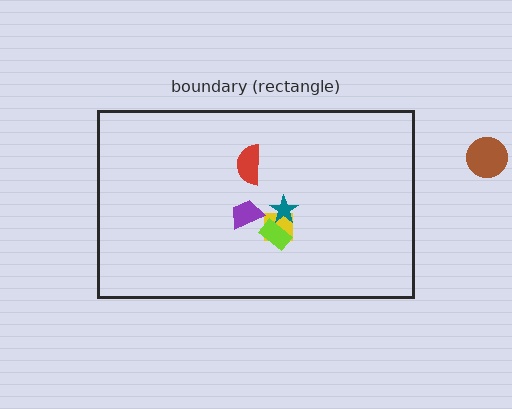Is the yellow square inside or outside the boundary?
Inside.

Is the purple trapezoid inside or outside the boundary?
Inside.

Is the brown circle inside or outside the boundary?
Outside.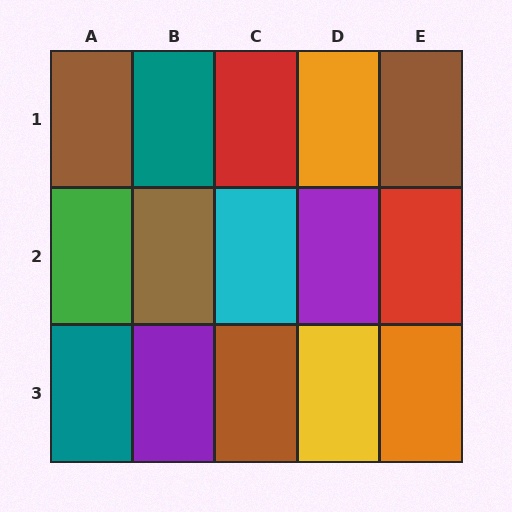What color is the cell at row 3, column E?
Orange.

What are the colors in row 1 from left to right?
Brown, teal, red, orange, brown.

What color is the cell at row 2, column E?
Red.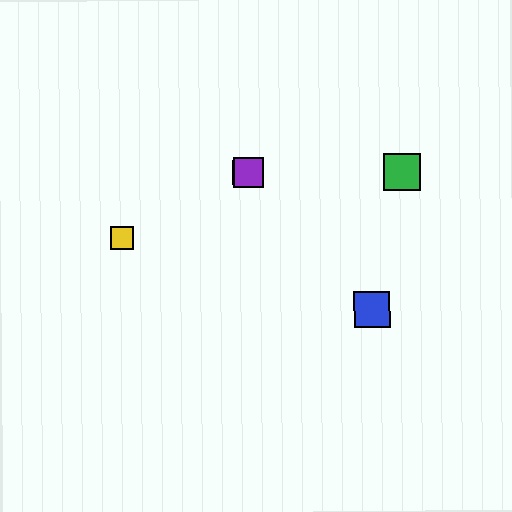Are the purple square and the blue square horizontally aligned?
No, the purple square is at y≈173 and the blue square is at y≈309.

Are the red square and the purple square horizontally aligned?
Yes, both are at y≈173.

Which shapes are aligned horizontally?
The red square, the green square, the purple square are aligned horizontally.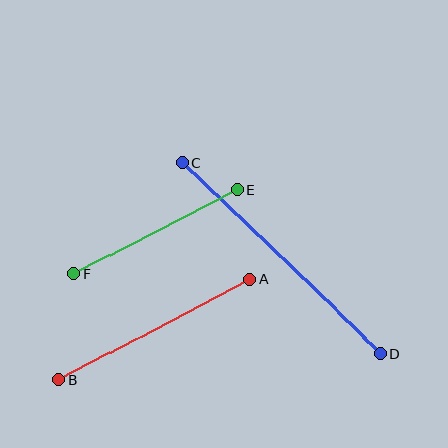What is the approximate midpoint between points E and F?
The midpoint is at approximately (155, 232) pixels.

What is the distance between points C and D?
The distance is approximately 275 pixels.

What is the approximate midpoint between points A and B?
The midpoint is at approximately (154, 330) pixels.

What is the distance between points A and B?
The distance is approximately 216 pixels.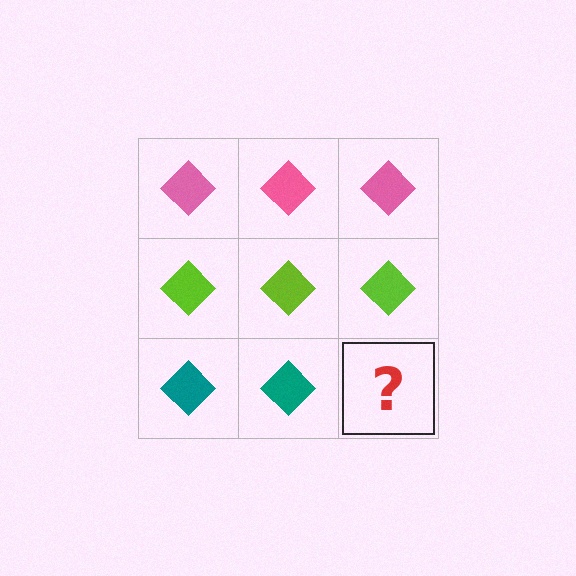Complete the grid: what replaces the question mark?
The question mark should be replaced with a teal diamond.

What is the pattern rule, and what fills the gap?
The rule is that each row has a consistent color. The gap should be filled with a teal diamond.